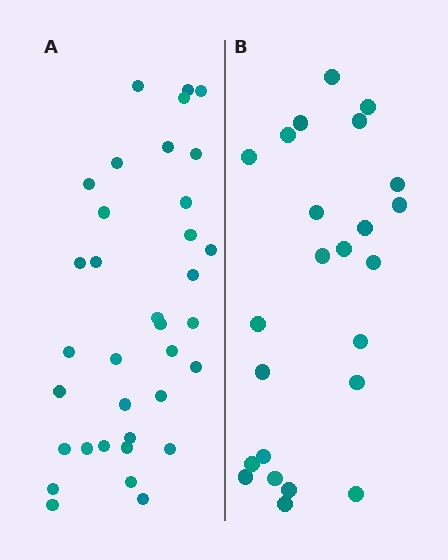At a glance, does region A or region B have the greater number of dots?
Region A (the left region) has more dots.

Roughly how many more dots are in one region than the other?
Region A has roughly 12 or so more dots than region B.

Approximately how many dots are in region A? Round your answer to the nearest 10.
About 40 dots. (The exact count is 35, which rounds to 40.)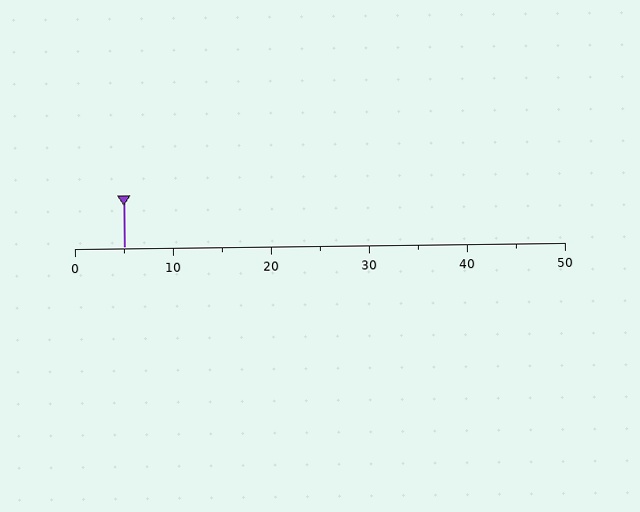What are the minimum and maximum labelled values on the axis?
The axis runs from 0 to 50.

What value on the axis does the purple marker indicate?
The marker indicates approximately 5.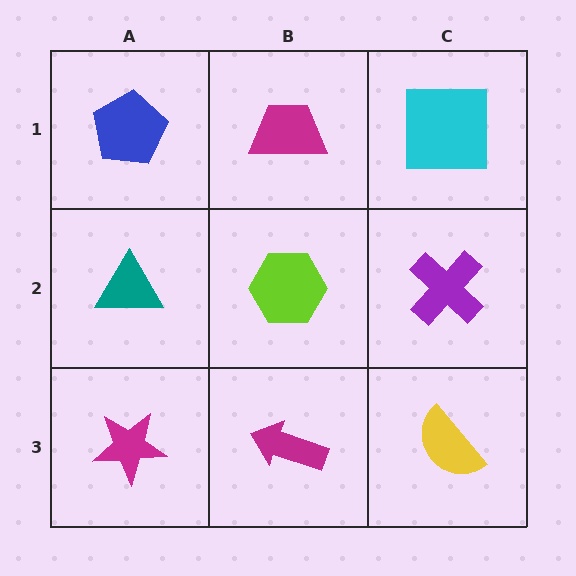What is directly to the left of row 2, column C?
A lime hexagon.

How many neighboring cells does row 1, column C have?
2.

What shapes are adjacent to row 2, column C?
A cyan square (row 1, column C), a yellow semicircle (row 3, column C), a lime hexagon (row 2, column B).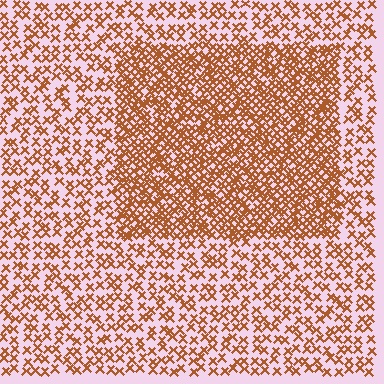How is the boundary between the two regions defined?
The boundary is defined by a change in element density (approximately 2.1x ratio). All elements are the same color, size, and shape.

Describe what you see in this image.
The image contains small brown elements arranged at two different densities. A rectangle-shaped region is visible where the elements are more densely packed than the surrounding area.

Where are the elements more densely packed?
The elements are more densely packed inside the rectangle boundary.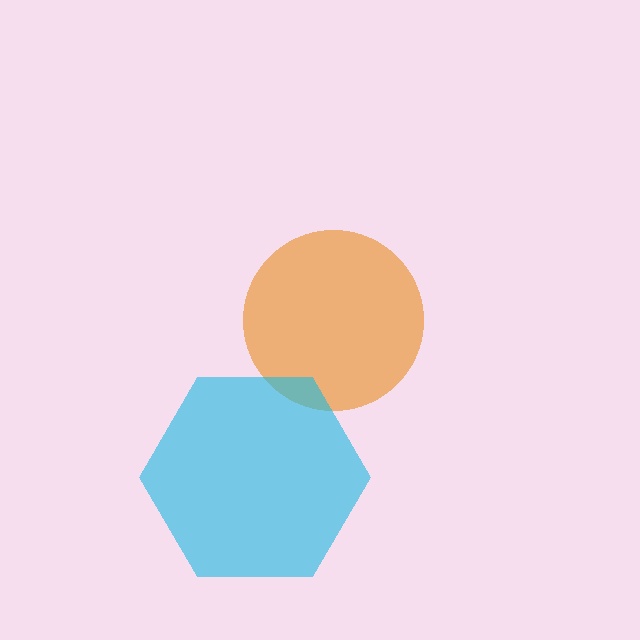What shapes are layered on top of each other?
The layered shapes are: an orange circle, a cyan hexagon.